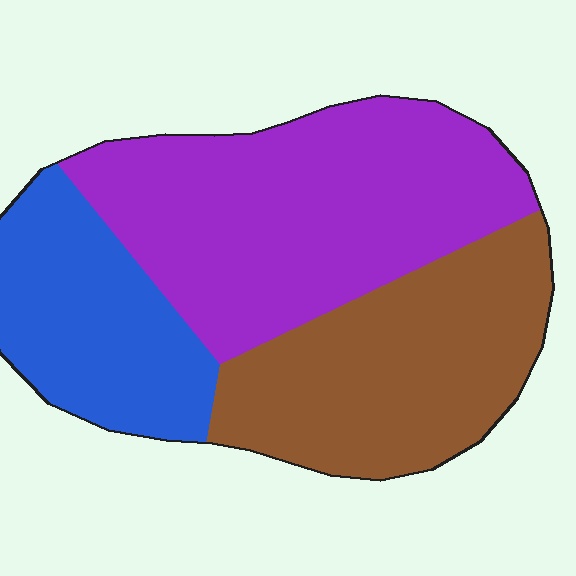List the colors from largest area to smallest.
From largest to smallest: purple, brown, blue.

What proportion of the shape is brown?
Brown covers 33% of the shape.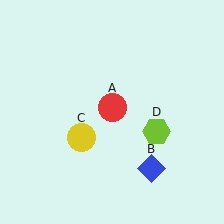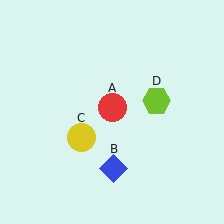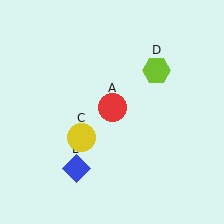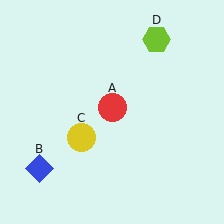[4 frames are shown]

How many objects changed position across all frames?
2 objects changed position: blue diamond (object B), lime hexagon (object D).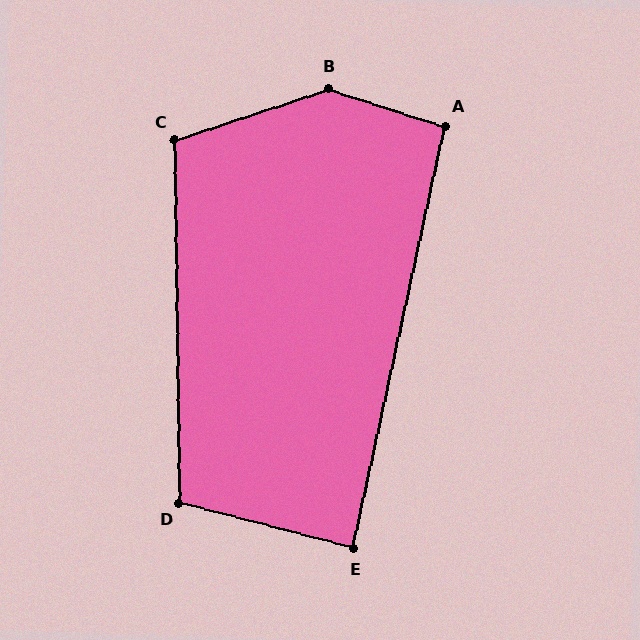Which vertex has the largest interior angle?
B, at approximately 144 degrees.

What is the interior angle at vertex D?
Approximately 105 degrees (obtuse).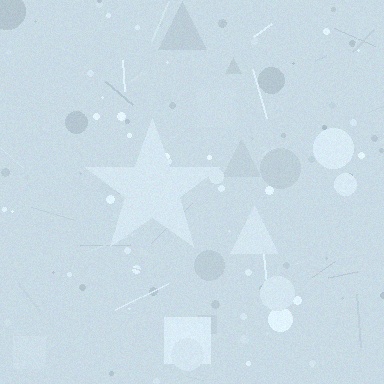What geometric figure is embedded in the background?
A star is embedded in the background.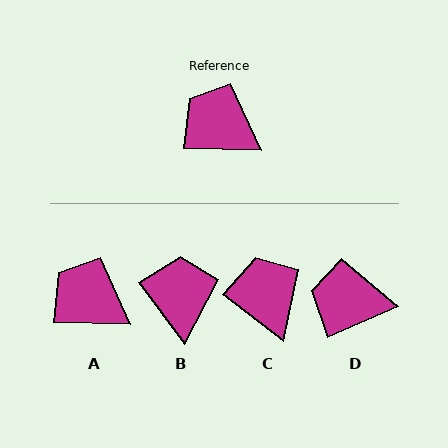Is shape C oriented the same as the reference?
No, it is off by about 36 degrees.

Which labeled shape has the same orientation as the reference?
A.